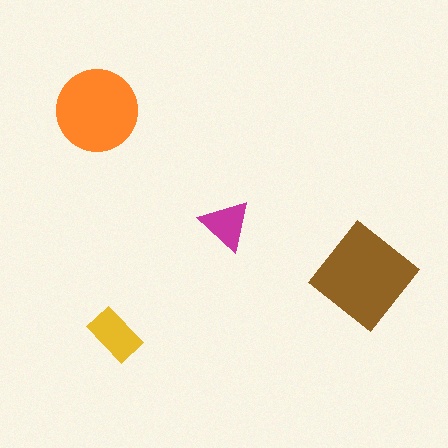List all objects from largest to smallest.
The brown diamond, the orange circle, the yellow rectangle, the magenta triangle.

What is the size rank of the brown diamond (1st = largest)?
1st.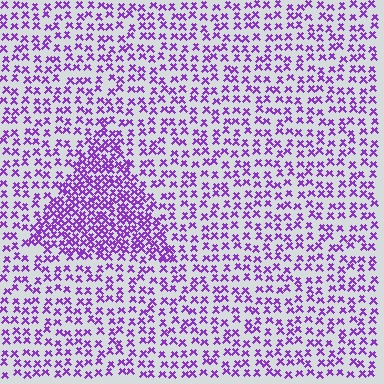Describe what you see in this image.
The image contains small purple elements arranged at two different densities. A triangle-shaped region is visible where the elements are more densely packed than the surrounding area.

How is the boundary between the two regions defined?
The boundary is defined by a change in element density (approximately 2.1x ratio). All elements are the same color, size, and shape.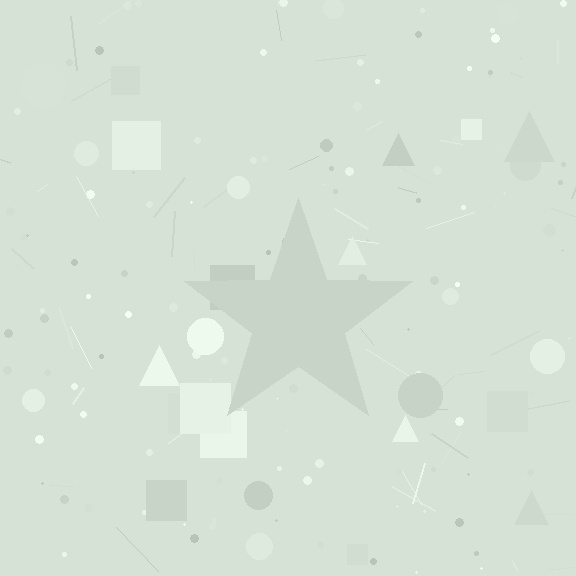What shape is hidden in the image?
A star is hidden in the image.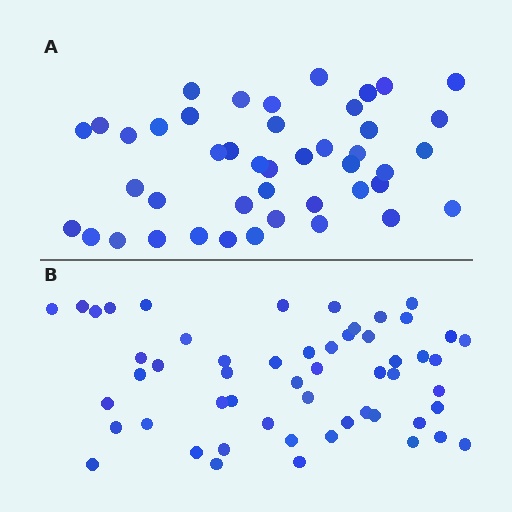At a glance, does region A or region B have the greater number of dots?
Region B (the bottom region) has more dots.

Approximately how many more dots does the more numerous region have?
Region B has roughly 10 or so more dots than region A.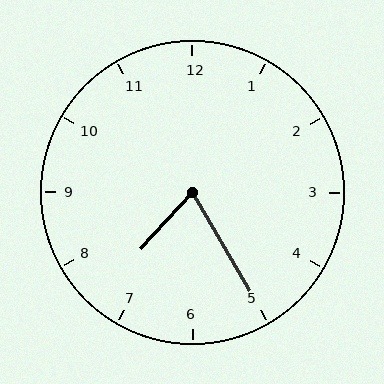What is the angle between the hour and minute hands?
Approximately 72 degrees.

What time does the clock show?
7:25.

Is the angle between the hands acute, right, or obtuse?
It is acute.